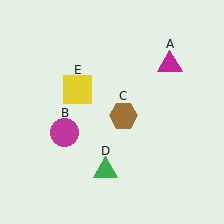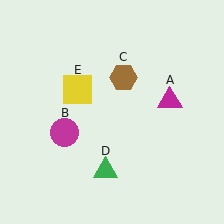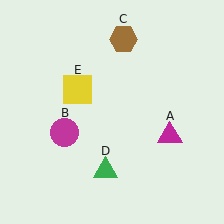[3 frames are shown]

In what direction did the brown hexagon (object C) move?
The brown hexagon (object C) moved up.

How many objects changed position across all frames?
2 objects changed position: magenta triangle (object A), brown hexagon (object C).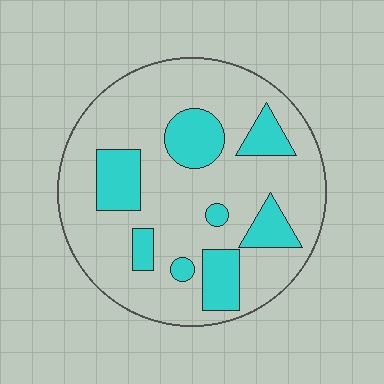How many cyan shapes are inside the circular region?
8.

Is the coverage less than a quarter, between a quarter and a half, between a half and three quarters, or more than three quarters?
Less than a quarter.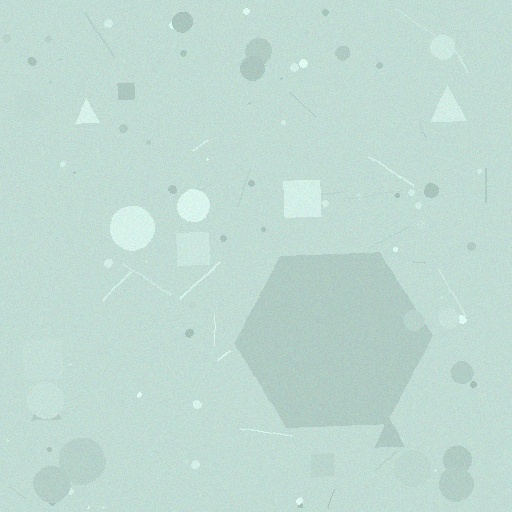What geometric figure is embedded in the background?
A hexagon is embedded in the background.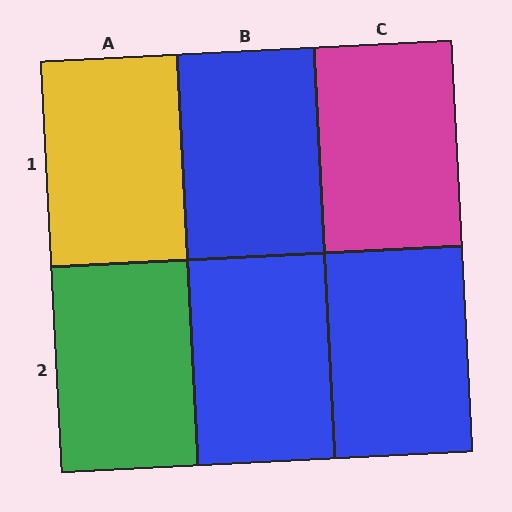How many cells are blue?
3 cells are blue.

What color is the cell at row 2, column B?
Blue.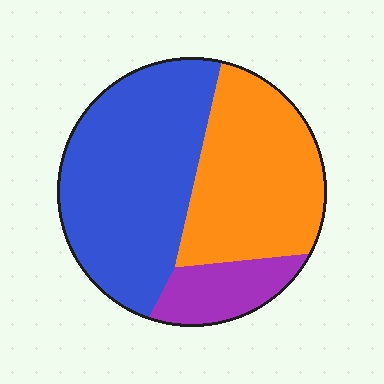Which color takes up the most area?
Blue, at roughly 50%.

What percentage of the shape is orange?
Orange covers around 40% of the shape.